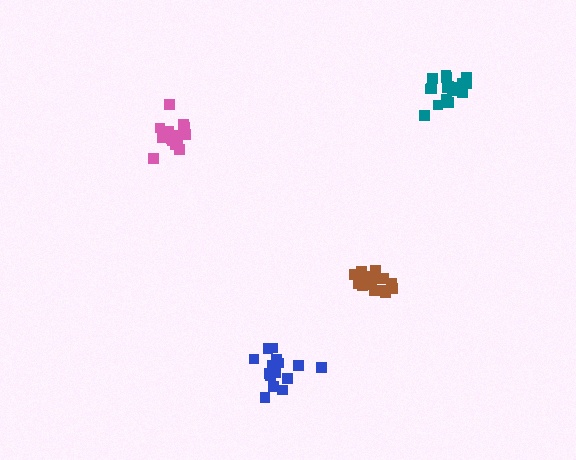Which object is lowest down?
The blue cluster is bottommost.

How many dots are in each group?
Group 1: 20 dots, Group 2: 18 dots, Group 3: 18 dots, Group 4: 15 dots (71 total).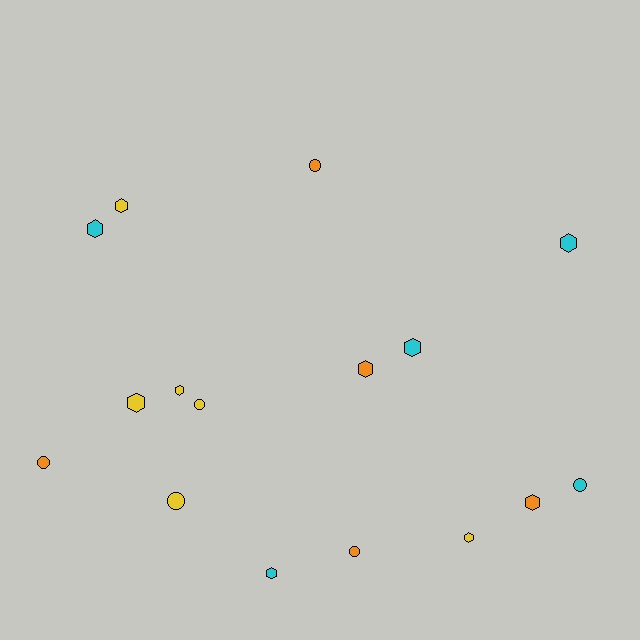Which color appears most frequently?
Yellow, with 6 objects.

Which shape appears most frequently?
Hexagon, with 10 objects.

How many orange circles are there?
There are 3 orange circles.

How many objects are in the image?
There are 16 objects.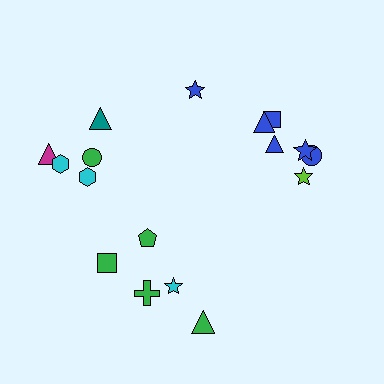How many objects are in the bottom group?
There are 5 objects.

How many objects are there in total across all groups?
There are 17 objects.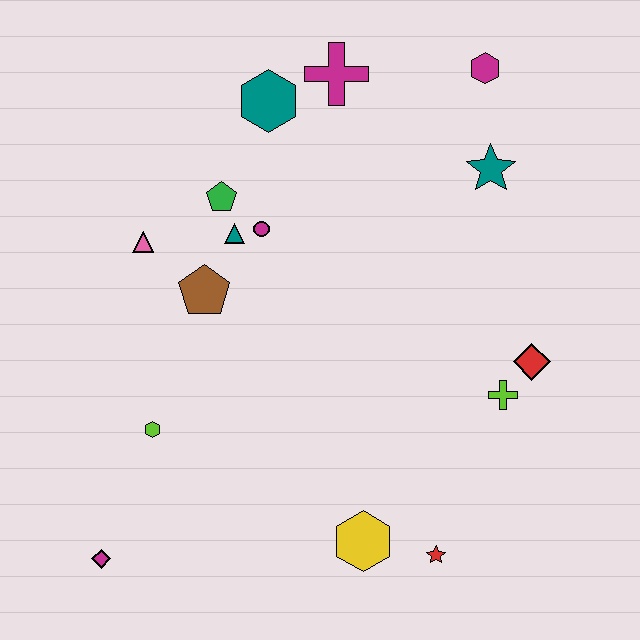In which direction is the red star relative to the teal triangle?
The red star is below the teal triangle.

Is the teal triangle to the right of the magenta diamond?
Yes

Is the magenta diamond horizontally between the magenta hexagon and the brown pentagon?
No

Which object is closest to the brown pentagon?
The teal triangle is closest to the brown pentagon.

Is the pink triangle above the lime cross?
Yes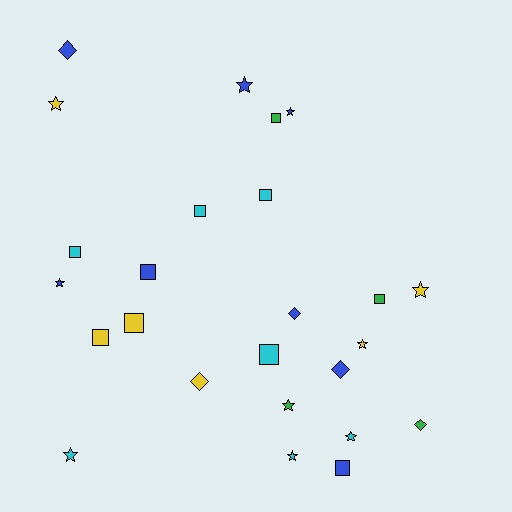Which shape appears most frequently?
Square, with 10 objects.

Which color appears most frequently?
Blue, with 8 objects.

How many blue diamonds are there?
There are 3 blue diamonds.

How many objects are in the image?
There are 25 objects.